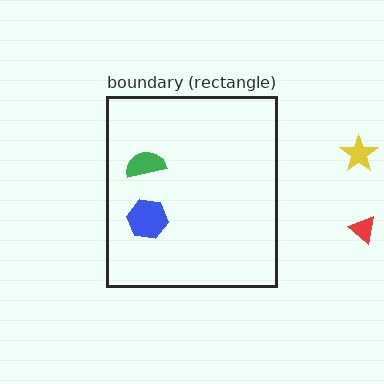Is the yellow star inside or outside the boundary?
Outside.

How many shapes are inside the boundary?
2 inside, 2 outside.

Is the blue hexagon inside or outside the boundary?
Inside.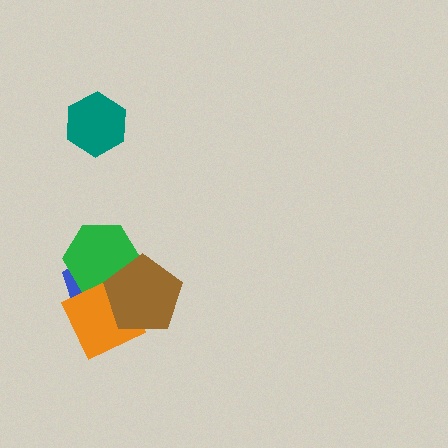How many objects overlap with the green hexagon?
3 objects overlap with the green hexagon.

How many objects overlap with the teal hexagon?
0 objects overlap with the teal hexagon.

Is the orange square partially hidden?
Yes, it is partially covered by another shape.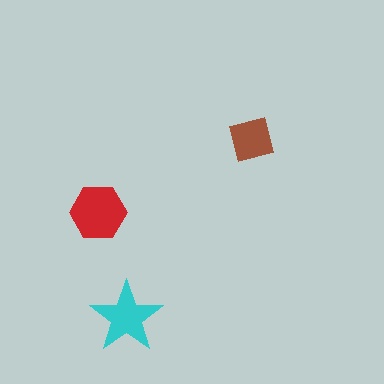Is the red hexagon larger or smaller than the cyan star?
Larger.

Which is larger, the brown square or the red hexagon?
The red hexagon.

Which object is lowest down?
The cyan star is bottommost.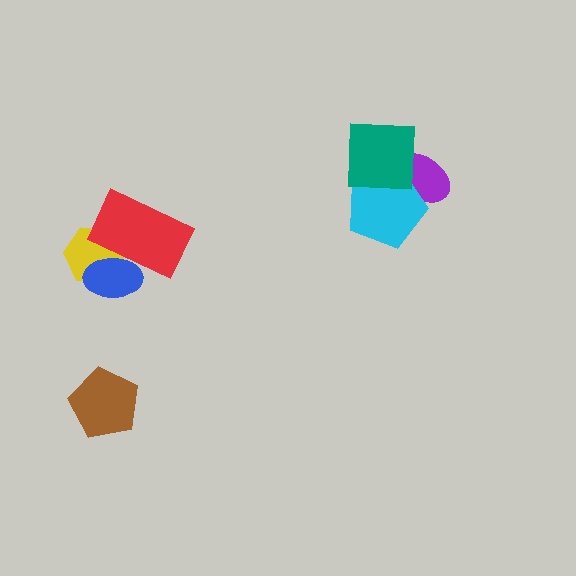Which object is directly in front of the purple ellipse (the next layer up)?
The cyan pentagon is directly in front of the purple ellipse.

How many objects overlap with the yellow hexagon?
2 objects overlap with the yellow hexagon.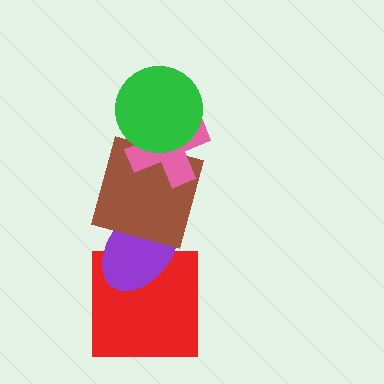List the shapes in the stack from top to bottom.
From top to bottom: the green circle, the pink cross, the brown square, the purple ellipse, the red square.